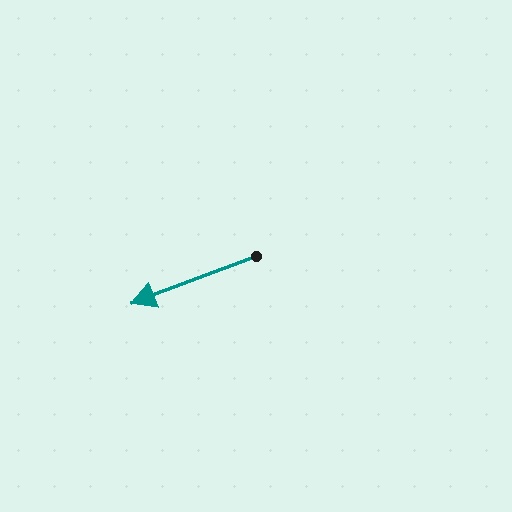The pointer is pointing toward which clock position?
Roughly 8 o'clock.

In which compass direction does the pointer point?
West.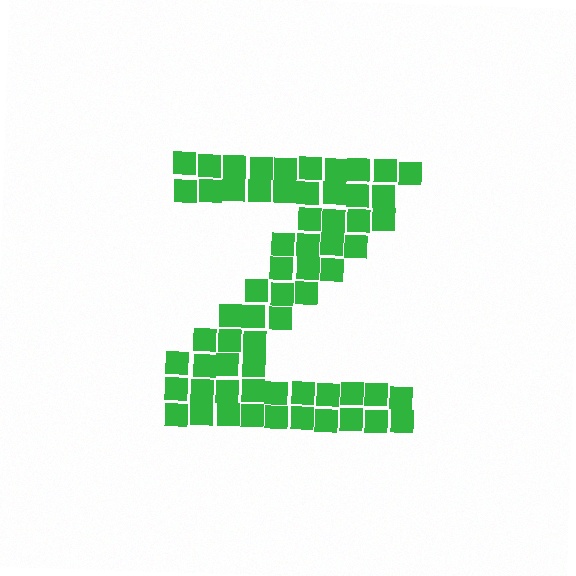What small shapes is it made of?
It is made of small squares.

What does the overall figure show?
The overall figure shows the letter Z.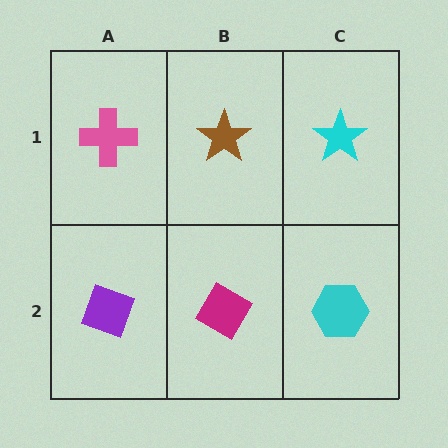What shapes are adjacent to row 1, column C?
A cyan hexagon (row 2, column C), a brown star (row 1, column B).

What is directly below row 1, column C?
A cyan hexagon.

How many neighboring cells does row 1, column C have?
2.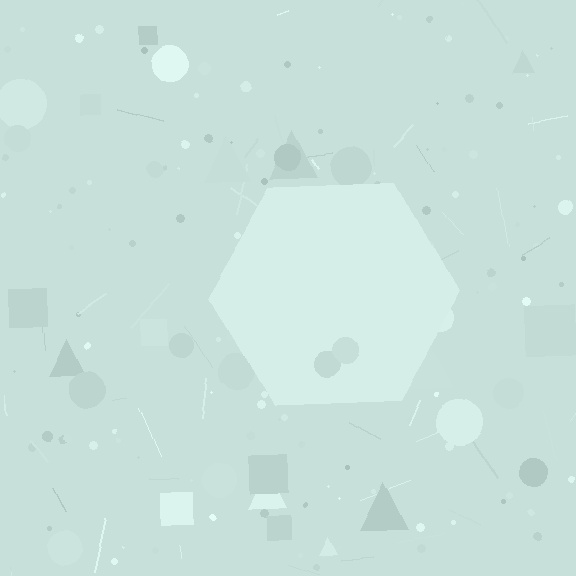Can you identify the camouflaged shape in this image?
The camouflaged shape is a hexagon.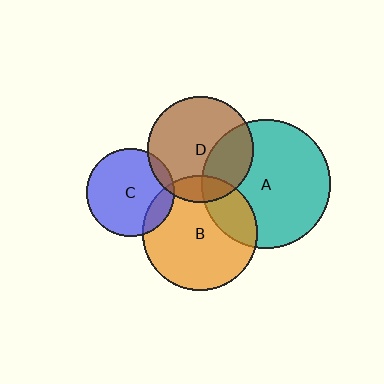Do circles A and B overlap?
Yes.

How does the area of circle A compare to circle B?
Approximately 1.3 times.